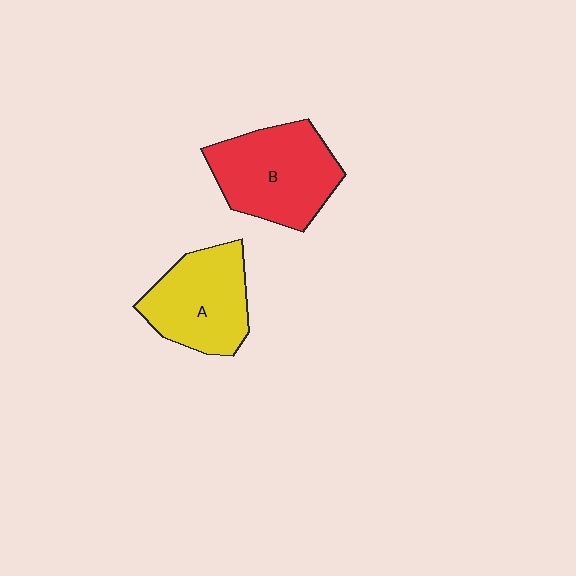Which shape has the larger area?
Shape B (red).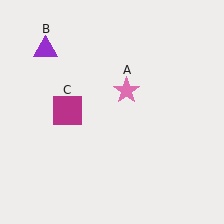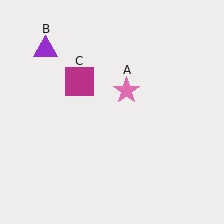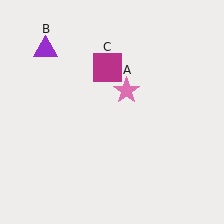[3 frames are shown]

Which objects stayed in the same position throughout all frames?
Pink star (object A) and purple triangle (object B) remained stationary.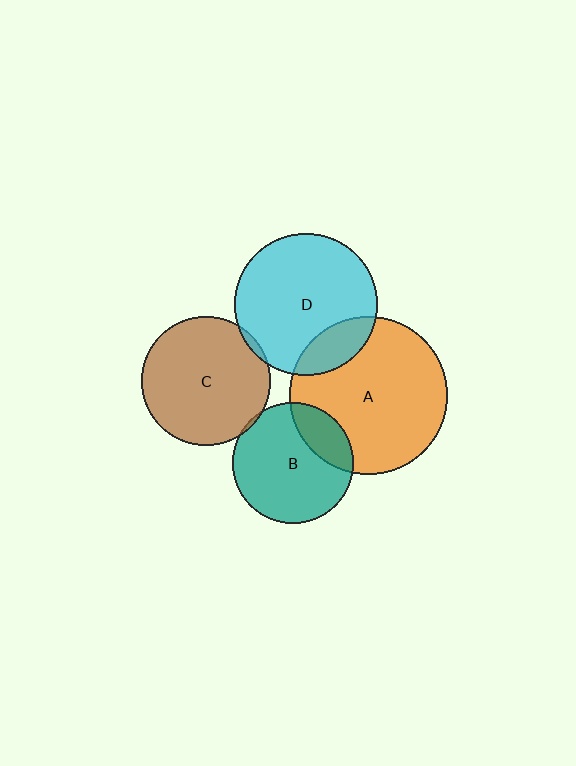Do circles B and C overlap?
Yes.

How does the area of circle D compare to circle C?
Approximately 1.2 times.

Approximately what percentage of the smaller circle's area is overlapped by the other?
Approximately 5%.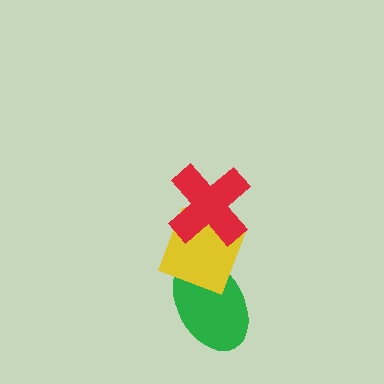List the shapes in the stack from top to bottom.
From top to bottom: the red cross, the yellow diamond, the green ellipse.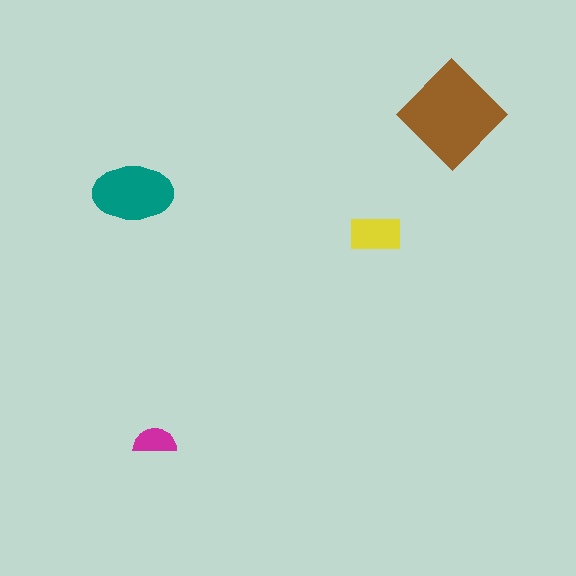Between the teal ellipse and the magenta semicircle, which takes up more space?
The teal ellipse.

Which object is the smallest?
The magenta semicircle.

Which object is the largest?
The brown diamond.